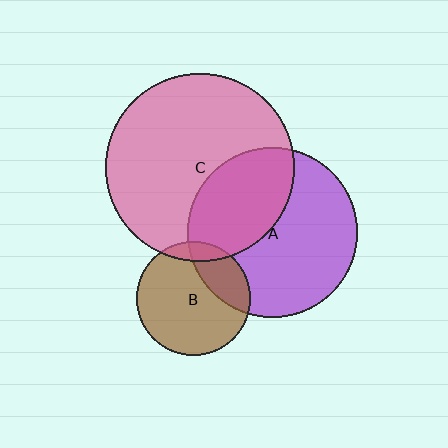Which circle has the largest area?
Circle C (pink).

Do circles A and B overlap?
Yes.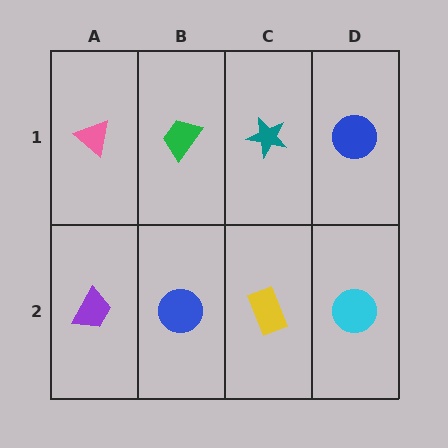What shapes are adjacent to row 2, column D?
A blue circle (row 1, column D), a yellow rectangle (row 2, column C).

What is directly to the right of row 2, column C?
A cyan circle.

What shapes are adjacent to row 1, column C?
A yellow rectangle (row 2, column C), a green trapezoid (row 1, column B), a blue circle (row 1, column D).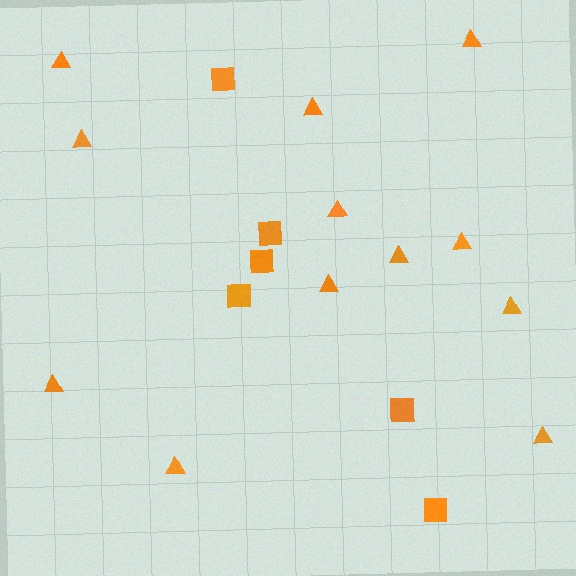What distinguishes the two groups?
There are 2 groups: one group of triangles (12) and one group of squares (6).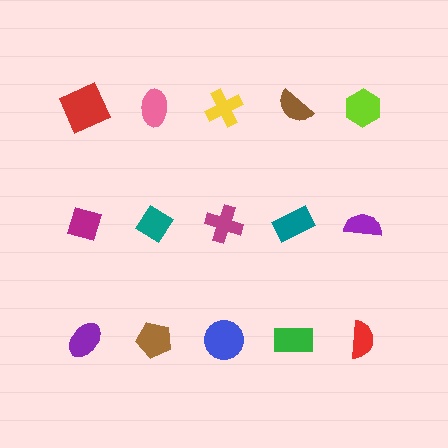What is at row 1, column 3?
A yellow cross.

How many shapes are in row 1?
5 shapes.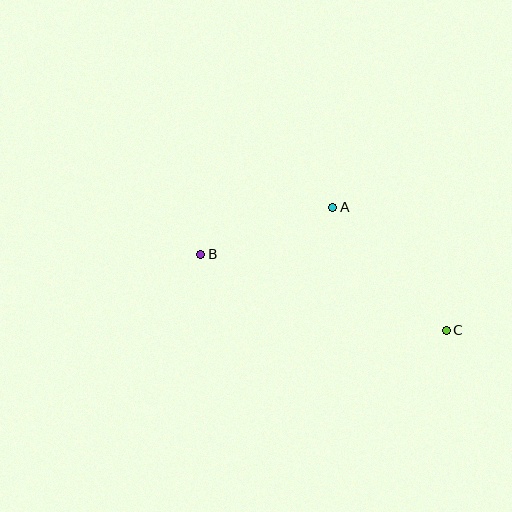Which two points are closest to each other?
Points A and B are closest to each other.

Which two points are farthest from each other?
Points B and C are farthest from each other.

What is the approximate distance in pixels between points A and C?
The distance between A and C is approximately 167 pixels.